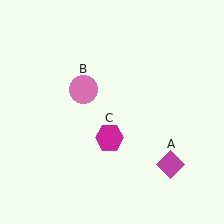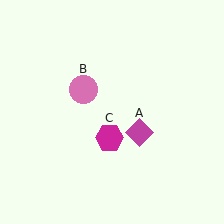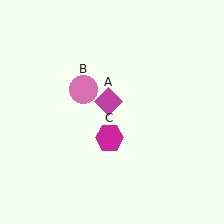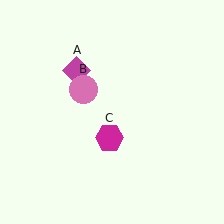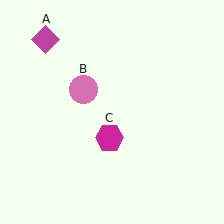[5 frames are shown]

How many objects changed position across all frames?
1 object changed position: magenta diamond (object A).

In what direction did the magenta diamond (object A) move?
The magenta diamond (object A) moved up and to the left.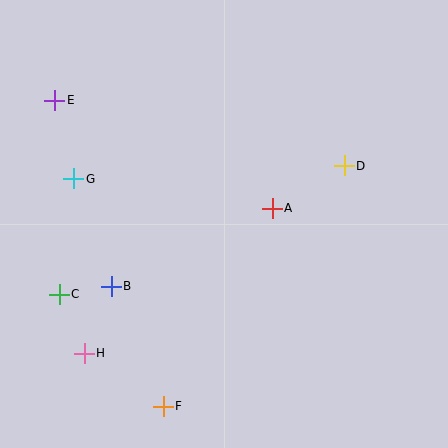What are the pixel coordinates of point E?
Point E is at (55, 100).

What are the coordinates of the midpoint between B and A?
The midpoint between B and A is at (192, 247).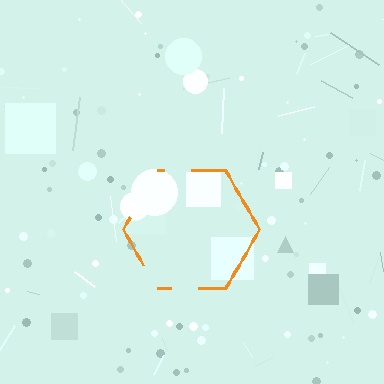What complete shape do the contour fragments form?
The contour fragments form a hexagon.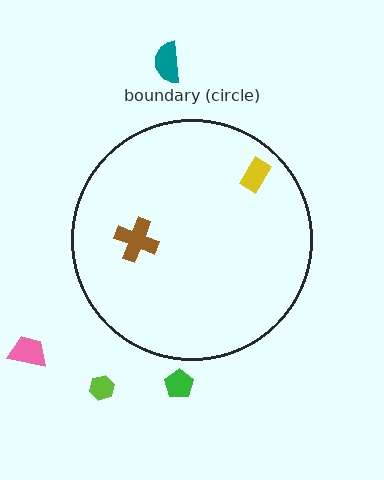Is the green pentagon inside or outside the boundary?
Outside.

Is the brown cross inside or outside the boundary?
Inside.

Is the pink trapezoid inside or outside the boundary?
Outside.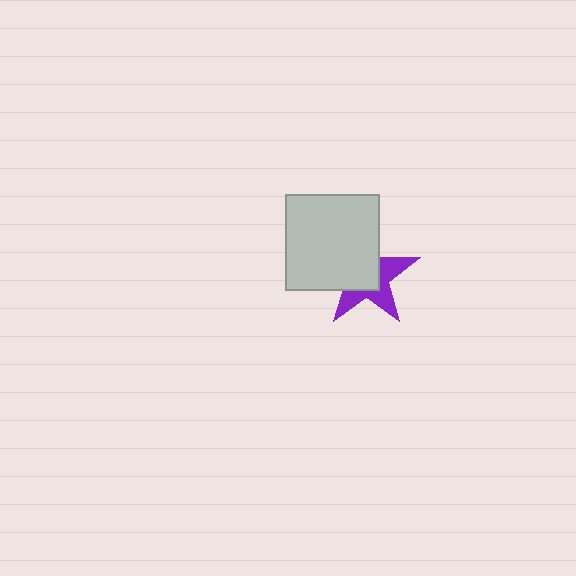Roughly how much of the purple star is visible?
A small part of it is visible (roughly 45%).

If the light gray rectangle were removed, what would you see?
You would see the complete purple star.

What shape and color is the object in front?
The object in front is a light gray rectangle.